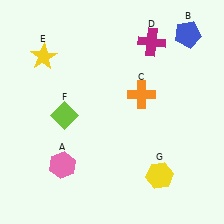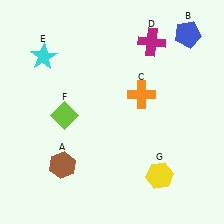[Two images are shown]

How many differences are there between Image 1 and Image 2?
There are 2 differences between the two images.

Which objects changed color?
A changed from pink to brown. E changed from yellow to cyan.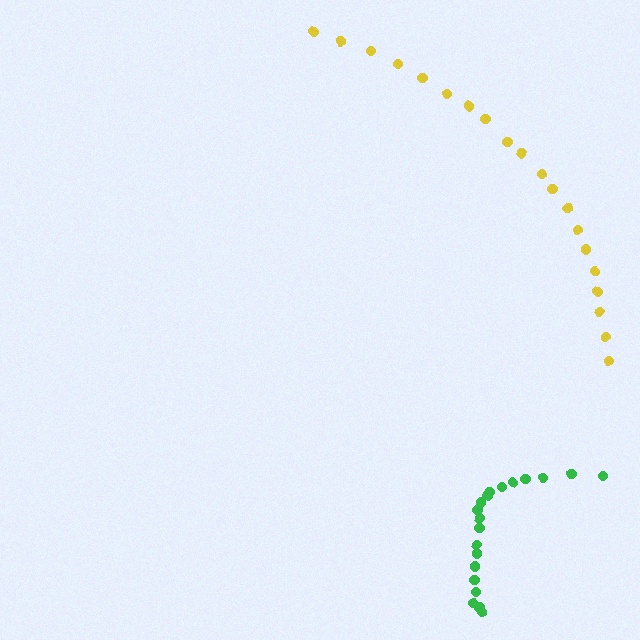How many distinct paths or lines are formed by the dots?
There are 2 distinct paths.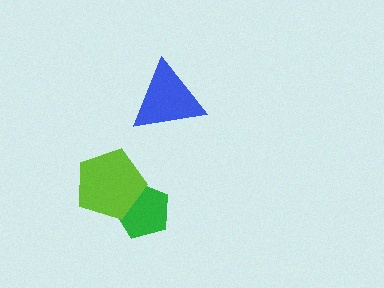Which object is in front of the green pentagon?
The lime pentagon is in front of the green pentagon.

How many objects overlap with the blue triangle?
0 objects overlap with the blue triangle.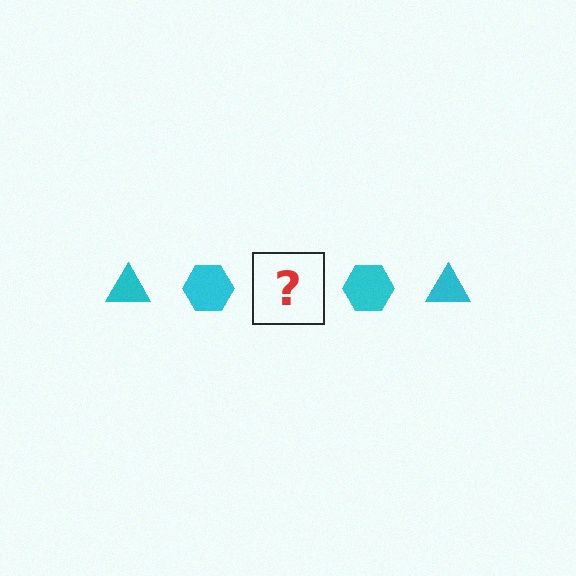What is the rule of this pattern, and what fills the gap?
The rule is that the pattern cycles through triangle, hexagon shapes in cyan. The gap should be filled with a cyan triangle.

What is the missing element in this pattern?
The missing element is a cyan triangle.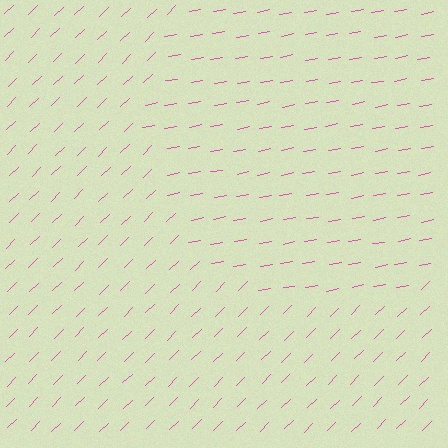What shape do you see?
I see a circle.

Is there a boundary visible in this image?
Yes, there is a texture boundary formed by a change in line orientation.